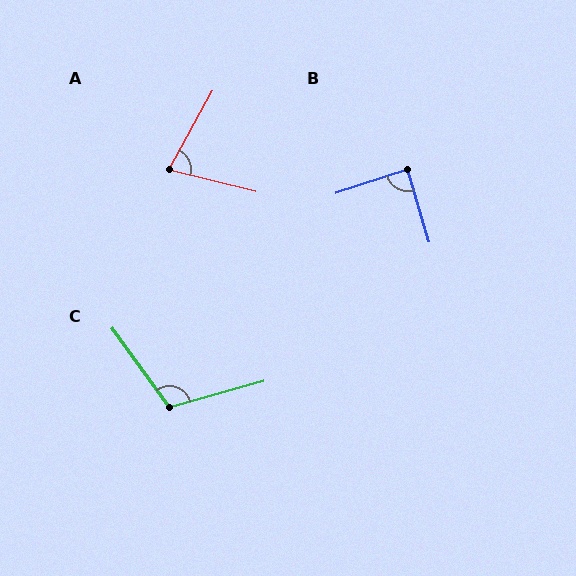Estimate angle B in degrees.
Approximately 89 degrees.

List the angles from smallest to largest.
A (75°), B (89°), C (110°).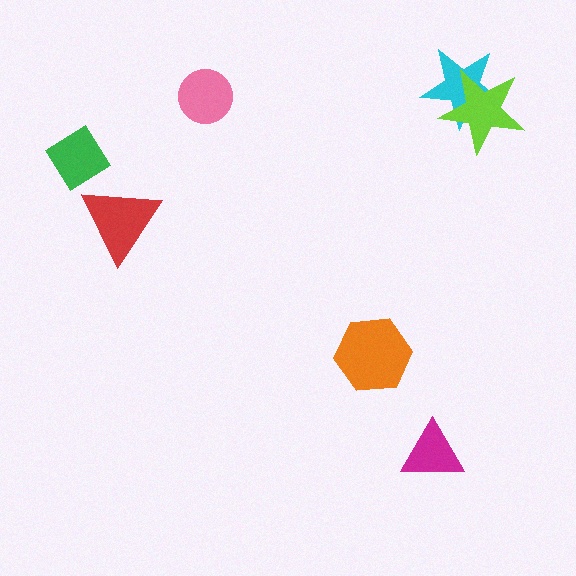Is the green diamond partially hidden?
No, no other shape covers it.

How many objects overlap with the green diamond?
0 objects overlap with the green diamond.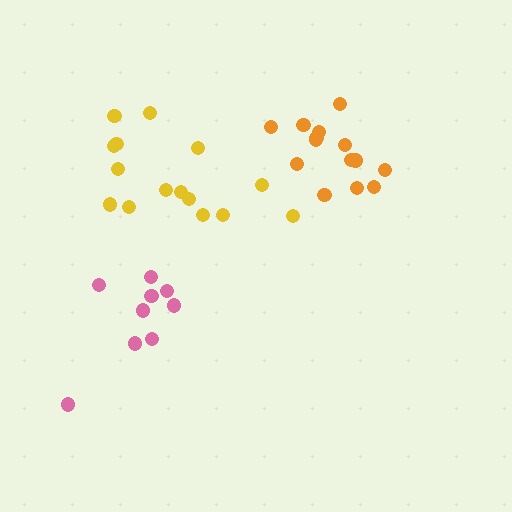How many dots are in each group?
Group 1: 9 dots, Group 2: 14 dots, Group 3: 15 dots (38 total).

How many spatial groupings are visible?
There are 3 spatial groupings.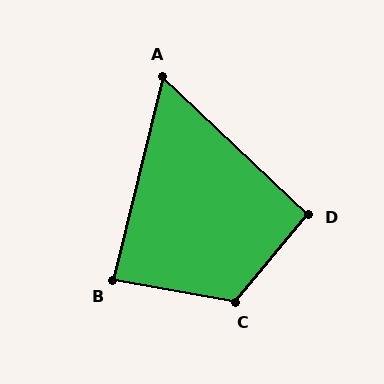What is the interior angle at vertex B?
Approximately 86 degrees (approximately right).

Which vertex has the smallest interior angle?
A, at approximately 61 degrees.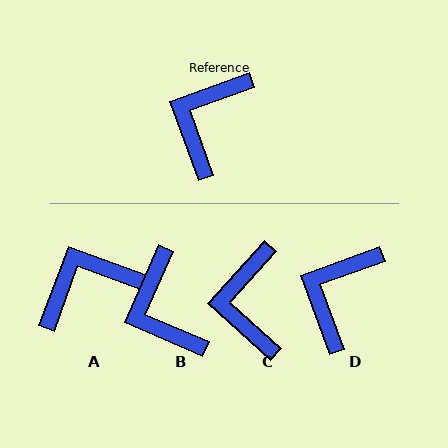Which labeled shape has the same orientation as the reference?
D.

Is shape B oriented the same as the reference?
No, it is off by about 47 degrees.